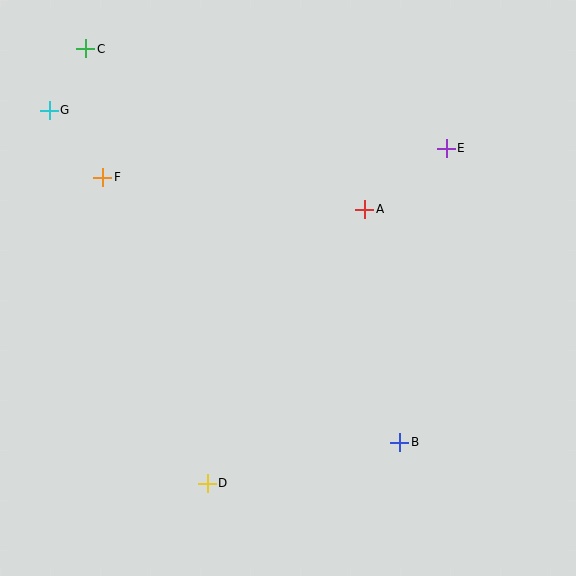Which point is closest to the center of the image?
Point A at (365, 209) is closest to the center.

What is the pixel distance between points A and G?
The distance between A and G is 331 pixels.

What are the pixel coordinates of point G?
Point G is at (49, 110).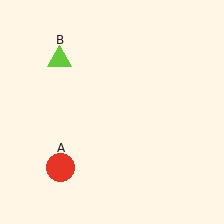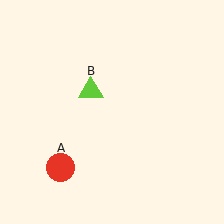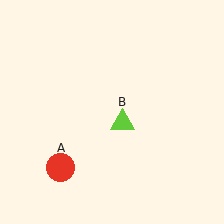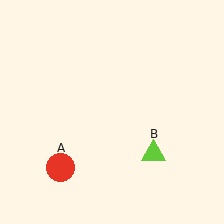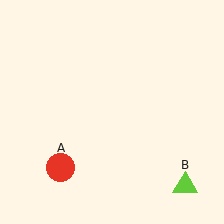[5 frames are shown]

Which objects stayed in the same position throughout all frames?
Red circle (object A) remained stationary.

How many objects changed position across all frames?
1 object changed position: lime triangle (object B).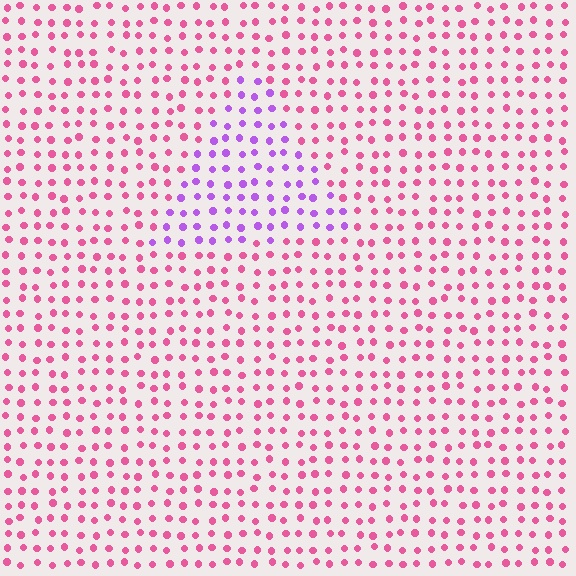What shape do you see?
I see a triangle.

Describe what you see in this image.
The image is filled with small pink elements in a uniform arrangement. A triangle-shaped region is visible where the elements are tinted to a slightly different hue, forming a subtle color boundary.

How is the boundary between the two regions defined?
The boundary is defined purely by a slight shift in hue (about 52 degrees). Spacing, size, and orientation are identical on both sides.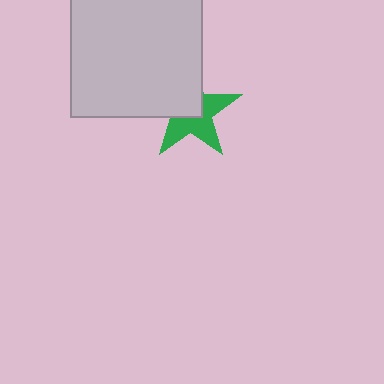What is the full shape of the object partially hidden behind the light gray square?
The partially hidden object is a green star.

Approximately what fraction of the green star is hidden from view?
Roughly 47% of the green star is hidden behind the light gray square.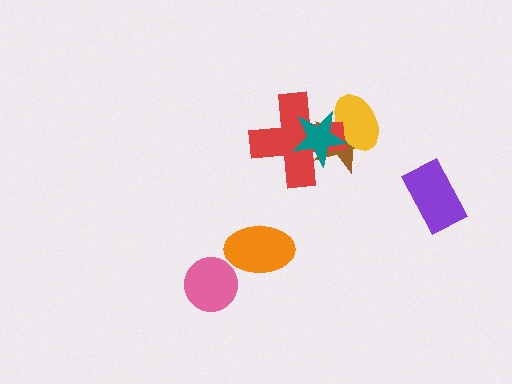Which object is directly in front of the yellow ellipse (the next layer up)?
The red cross is directly in front of the yellow ellipse.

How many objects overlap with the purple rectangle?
0 objects overlap with the purple rectangle.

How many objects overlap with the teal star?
3 objects overlap with the teal star.